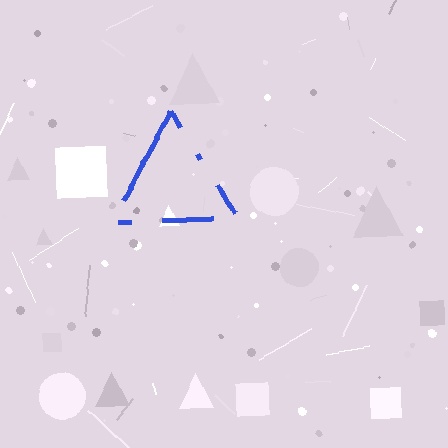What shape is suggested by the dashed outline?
The dashed outline suggests a triangle.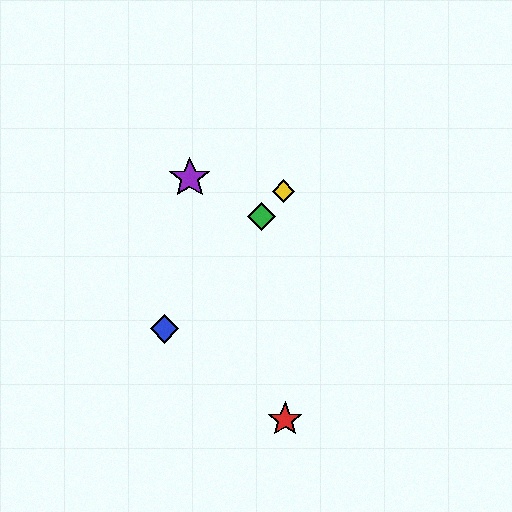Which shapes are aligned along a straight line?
The blue diamond, the green diamond, the yellow diamond are aligned along a straight line.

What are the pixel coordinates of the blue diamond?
The blue diamond is at (165, 329).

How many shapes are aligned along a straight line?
3 shapes (the blue diamond, the green diamond, the yellow diamond) are aligned along a straight line.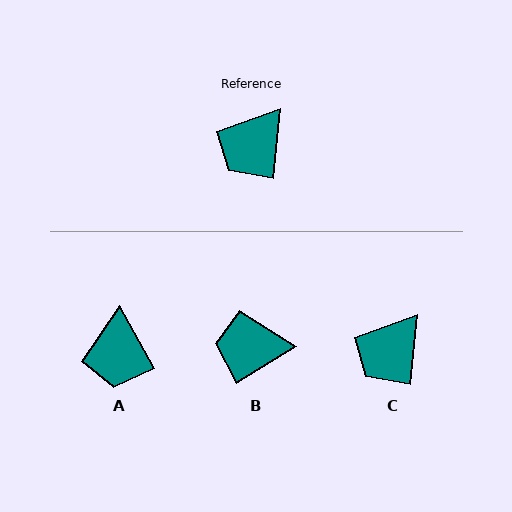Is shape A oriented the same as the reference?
No, it is off by about 35 degrees.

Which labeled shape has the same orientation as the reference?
C.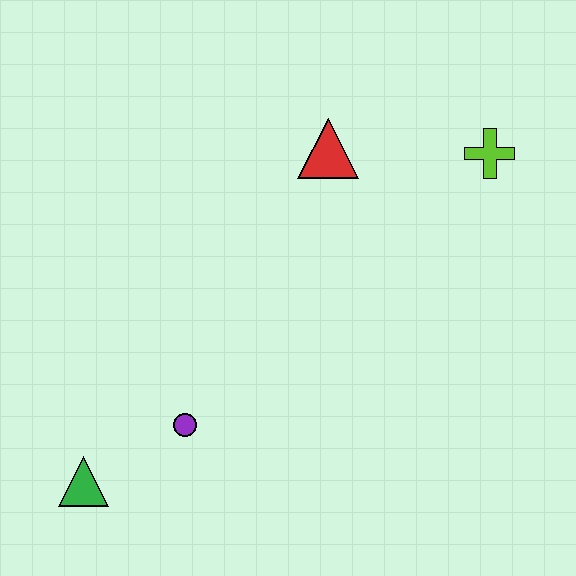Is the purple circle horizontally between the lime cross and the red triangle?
No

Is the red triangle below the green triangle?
No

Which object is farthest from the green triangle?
The lime cross is farthest from the green triangle.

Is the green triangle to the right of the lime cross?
No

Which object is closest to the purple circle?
The green triangle is closest to the purple circle.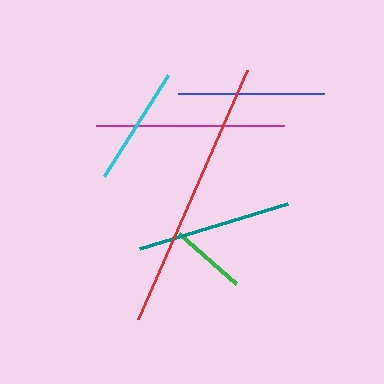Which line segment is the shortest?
The green line is the shortest at approximately 76 pixels.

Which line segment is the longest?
The red line is the longest at approximately 272 pixels.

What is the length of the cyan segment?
The cyan segment is approximately 119 pixels long.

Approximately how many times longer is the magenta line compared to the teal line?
The magenta line is approximately 1.2 times the length of the teal line.